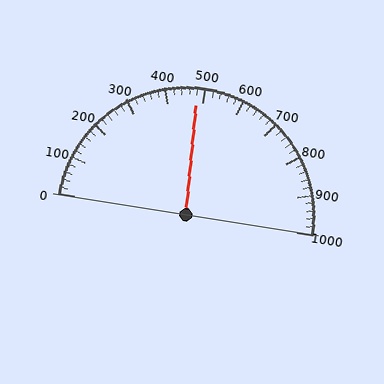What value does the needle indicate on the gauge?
The needle indicates approximately 480.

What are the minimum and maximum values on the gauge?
The gauge ranges from 0 to 1000.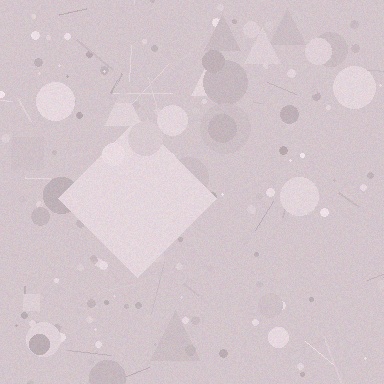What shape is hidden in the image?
A diamond is hidden in the image.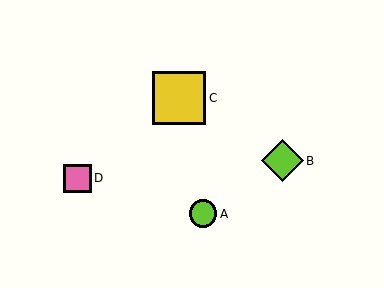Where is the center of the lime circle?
The center of the lime circle is at (203, 214).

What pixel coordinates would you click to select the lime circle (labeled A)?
Click at (203, 214) to select the lime circle A.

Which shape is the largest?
The yellow square (labeled C) is the largest.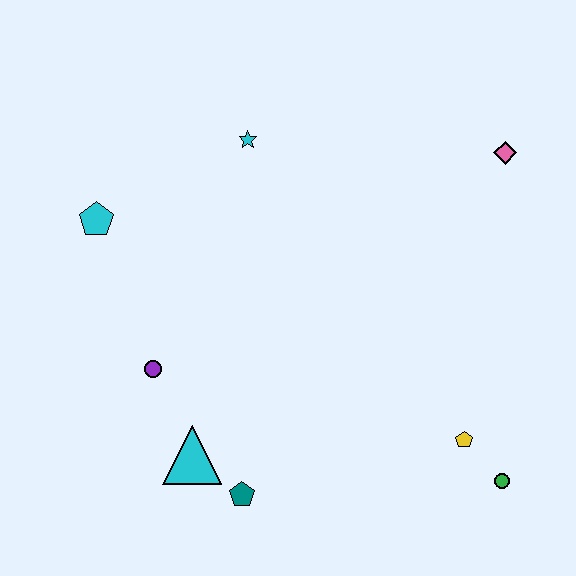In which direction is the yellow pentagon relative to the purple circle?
The yellow pentagon is to the right of the purple circle.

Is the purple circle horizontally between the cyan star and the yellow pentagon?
No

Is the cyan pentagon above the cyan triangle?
Yes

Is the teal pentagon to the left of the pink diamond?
Yes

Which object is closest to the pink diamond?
The cyan star is closest to the pink diamond.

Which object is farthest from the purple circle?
The pink diamond is farthest from the purple circle.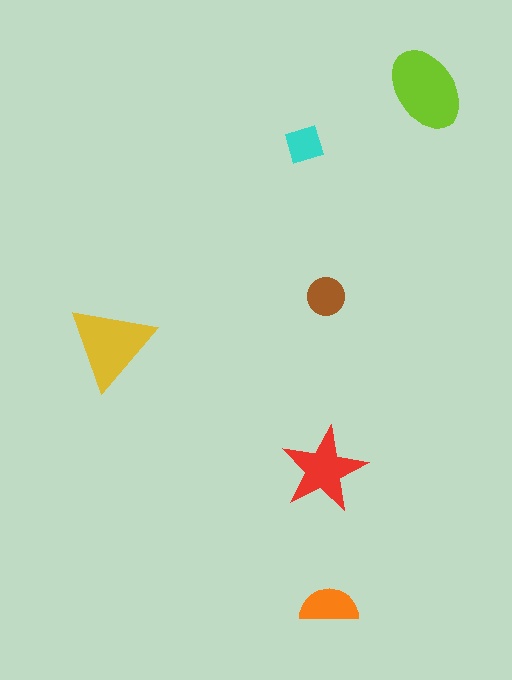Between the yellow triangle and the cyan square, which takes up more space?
The yellow triangle.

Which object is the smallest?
The cyan square.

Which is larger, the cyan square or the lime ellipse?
The lime ellipse.